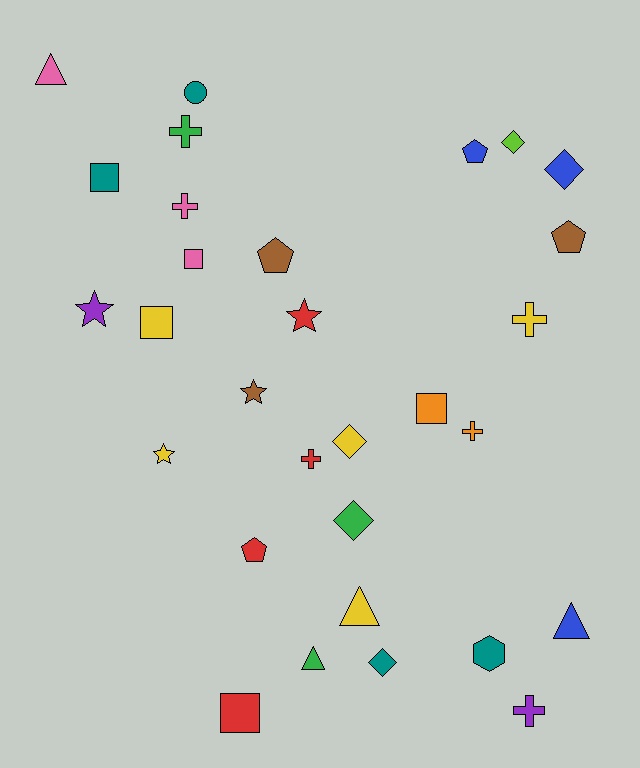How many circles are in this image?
There is 1 circle.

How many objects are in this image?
There are 30 objects.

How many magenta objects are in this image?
There are no magenta objects.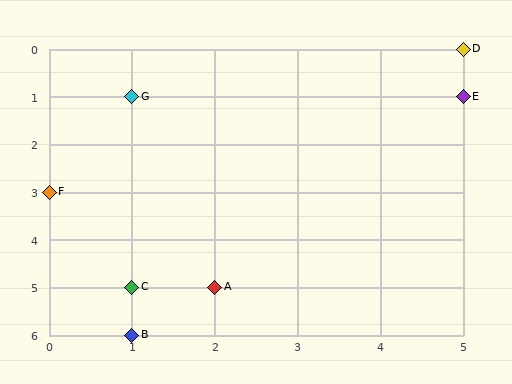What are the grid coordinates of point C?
Point C is at grid coordinates (1, 5).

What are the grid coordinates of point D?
Point D is at grid coordinates (5, 0).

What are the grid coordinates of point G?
Point G is at grid coordinates (1, 1).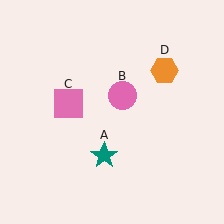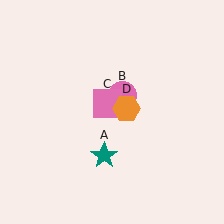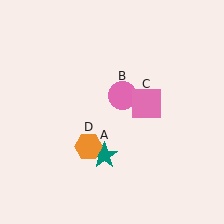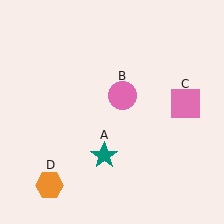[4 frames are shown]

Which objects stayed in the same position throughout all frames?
Teal star (object A) and pink circle (object B) remained stationary.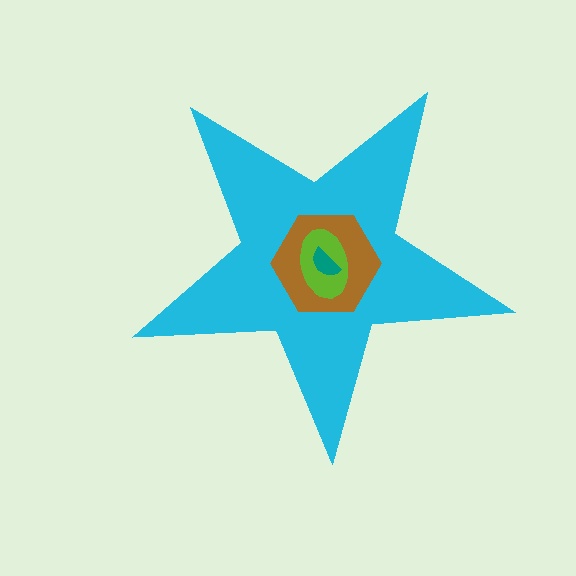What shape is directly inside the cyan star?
The brown hexagon.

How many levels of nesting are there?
4.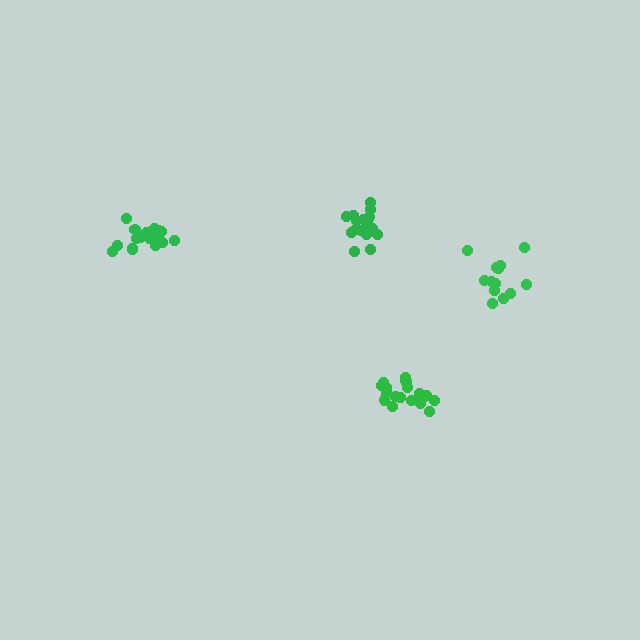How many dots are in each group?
Group 1: 19 dots, Group 2: 13 dots, Group 3: 19 dots, Group 4: 16 dots (67 total).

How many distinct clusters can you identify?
There are 4 distinct clusters.